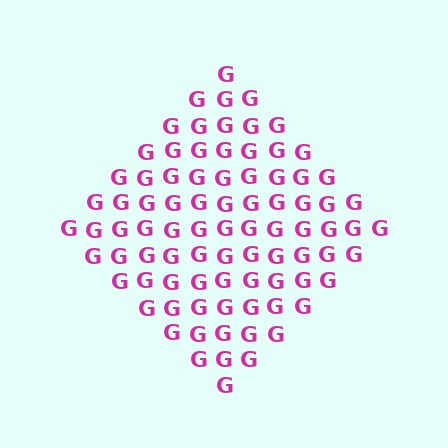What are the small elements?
The small elements are letter G's.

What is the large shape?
The large shape is a diamond.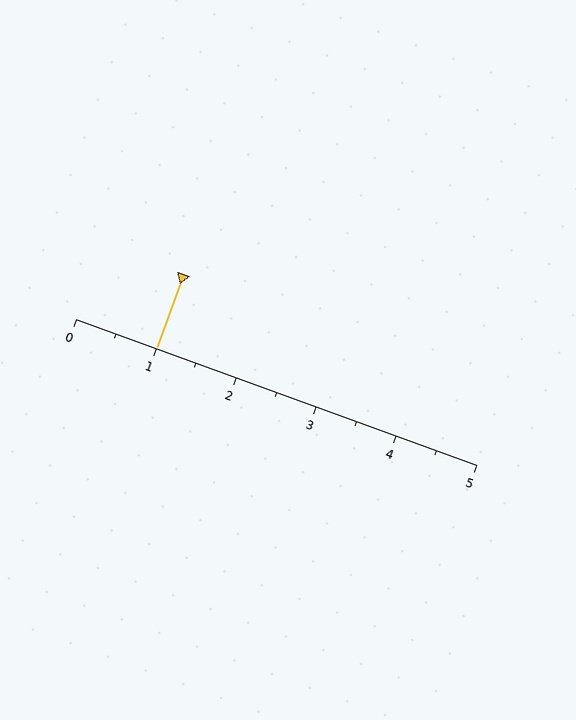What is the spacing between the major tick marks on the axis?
The major ticks are spaced 1 apart.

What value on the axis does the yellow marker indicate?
The marker indicates approximately 1.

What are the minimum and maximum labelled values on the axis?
The axis runs from 0 to 5.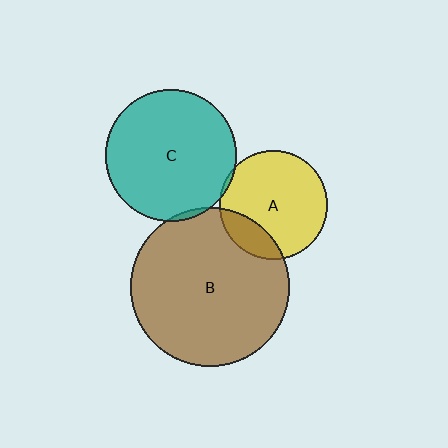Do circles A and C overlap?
Yes.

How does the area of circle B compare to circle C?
Approximately 1.5 times.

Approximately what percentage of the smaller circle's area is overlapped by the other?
Approximately 5%.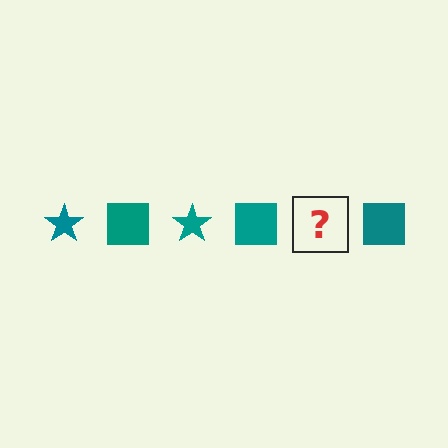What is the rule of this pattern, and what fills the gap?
The rule is that the pattern cycles through star, square shapes in teal. The gap should be filled with a teal star.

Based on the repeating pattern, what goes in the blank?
The blank should be a teal star.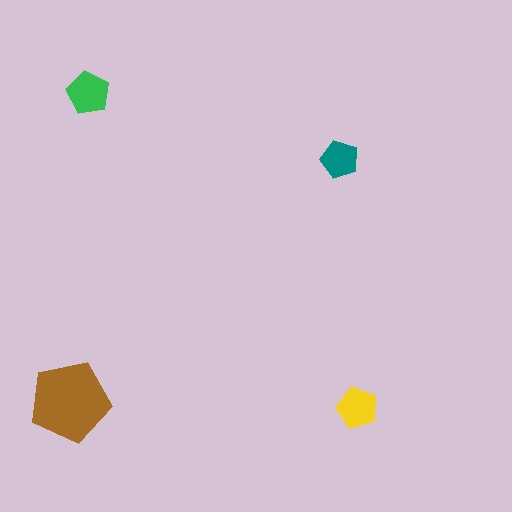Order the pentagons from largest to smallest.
the brown one, the green one, the yellow one, the teal one.